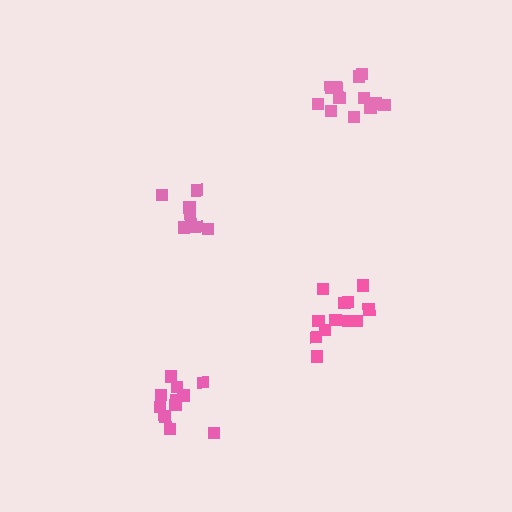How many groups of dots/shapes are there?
There are 4 groups.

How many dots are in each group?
Group 1: 11 dots, Group 2: 8 dots, Group 3: 13 dots, Group 4: 12 dots (44 total).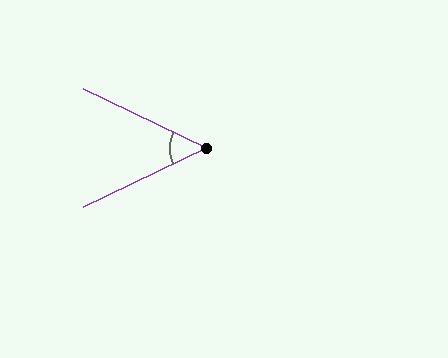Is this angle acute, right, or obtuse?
It is acute.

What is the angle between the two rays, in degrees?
Approximately 51 degrees.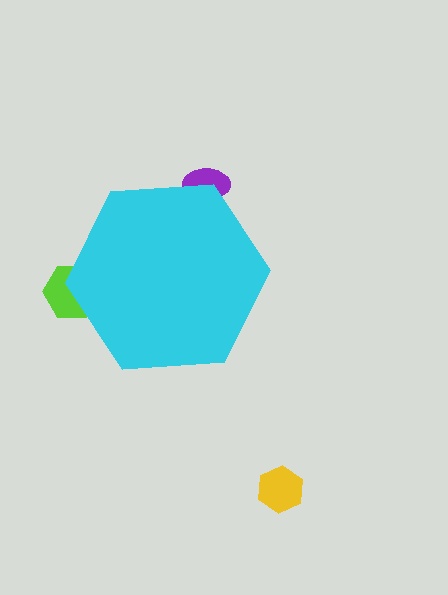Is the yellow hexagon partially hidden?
No, the yellow hexagon is fully visible.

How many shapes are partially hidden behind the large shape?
2 shapes are partially hidden.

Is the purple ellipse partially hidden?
Yes, the purple ellipse is partially hidden behind the cyan hexagon.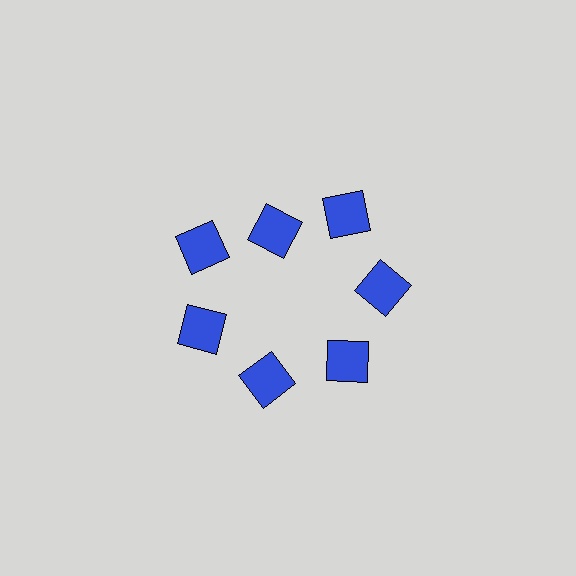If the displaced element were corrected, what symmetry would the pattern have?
It would have 7-fold rotational symmetry — the pattern would map onto itself every 51 degrees.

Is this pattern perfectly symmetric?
No. The 7 blue squares are arranged in a ring, but one element near the 12 o'clock position is pulled inward toward the center, breaking the 7-fold rotational symmetry.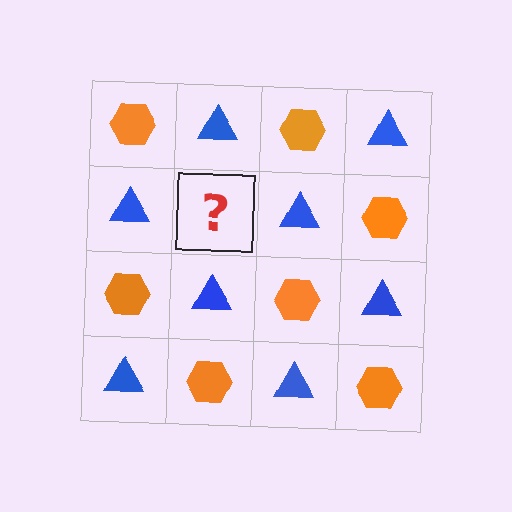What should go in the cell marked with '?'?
The missing cell should contain an orange hexagon.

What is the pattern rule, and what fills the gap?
The rule is that it alternates orange hexagon and blue triangle in a checkerboard pattern. The gap should be filled with an orange hexagon.